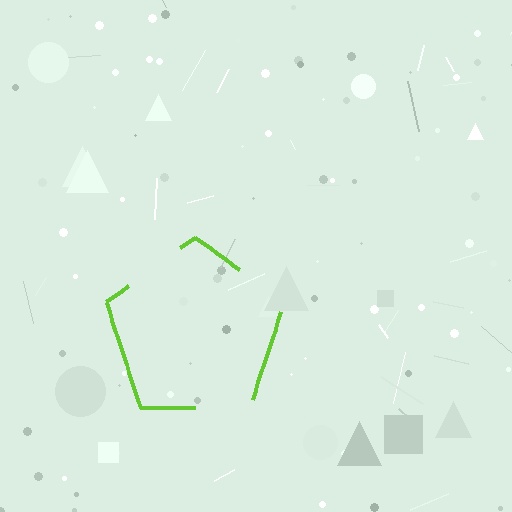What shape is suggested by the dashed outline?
The dashed outline suggests a pentagon.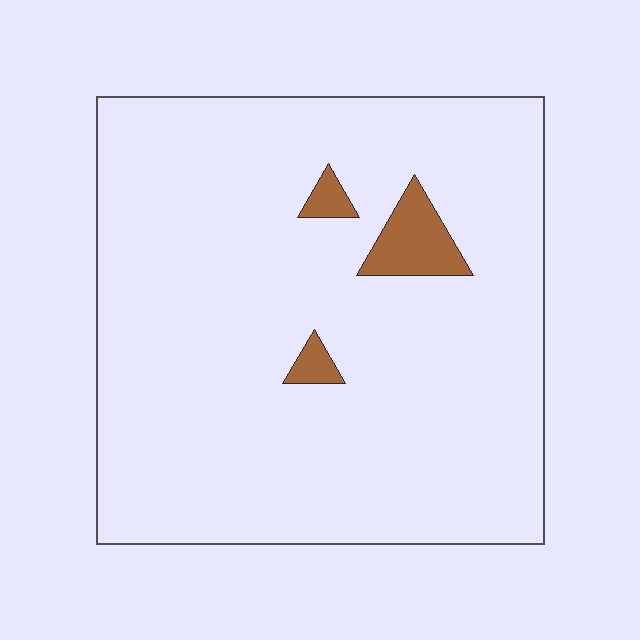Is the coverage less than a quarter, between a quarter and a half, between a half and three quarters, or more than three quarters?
Less than a quarter.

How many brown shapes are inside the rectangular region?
3.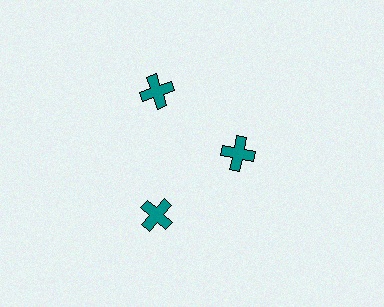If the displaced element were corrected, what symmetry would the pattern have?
It would have 3-fold rotational symmetry — the pattern would map onto itself every 120 degrees.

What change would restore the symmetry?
The symmetry would be restored by moving it outward, back onto the ring so that all 3 crosses sit at equal angles and equal distance from the center.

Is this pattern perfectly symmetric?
No. The 3 teal crosses are arranged in a ring, but one element near the 3 o'clock position is pulled inward toward the center, breaking the 3-fold rotational symmetry.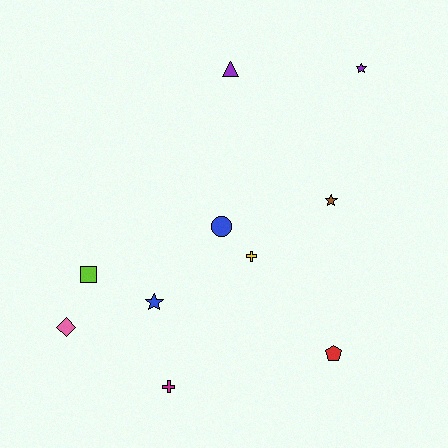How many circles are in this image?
There is 1 circle.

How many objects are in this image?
There are 10 objects.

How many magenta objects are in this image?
There is 1 magenta object.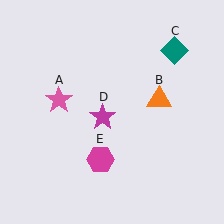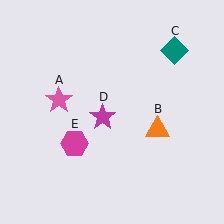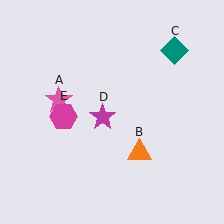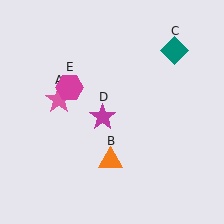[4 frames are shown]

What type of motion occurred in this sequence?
The orange triangle (object B), magenta hexagon (object E) rotated clockwise around the center of the scene.